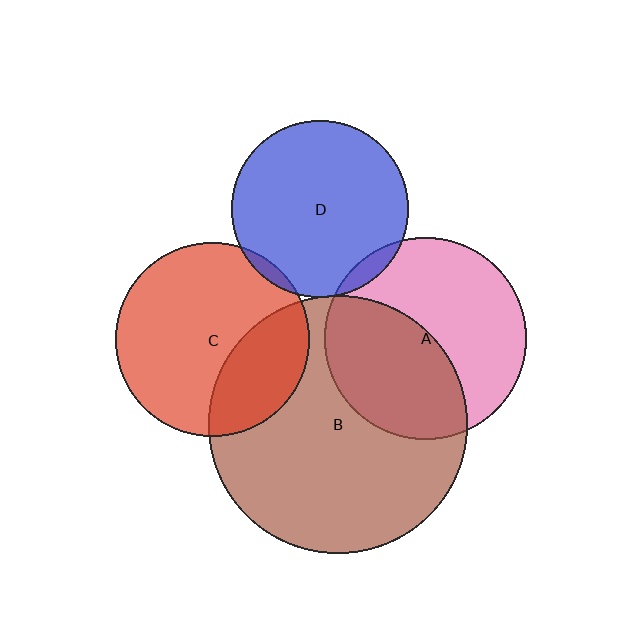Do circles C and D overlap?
Yes.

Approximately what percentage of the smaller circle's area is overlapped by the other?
Approximately 5%.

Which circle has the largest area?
Circle B (brown).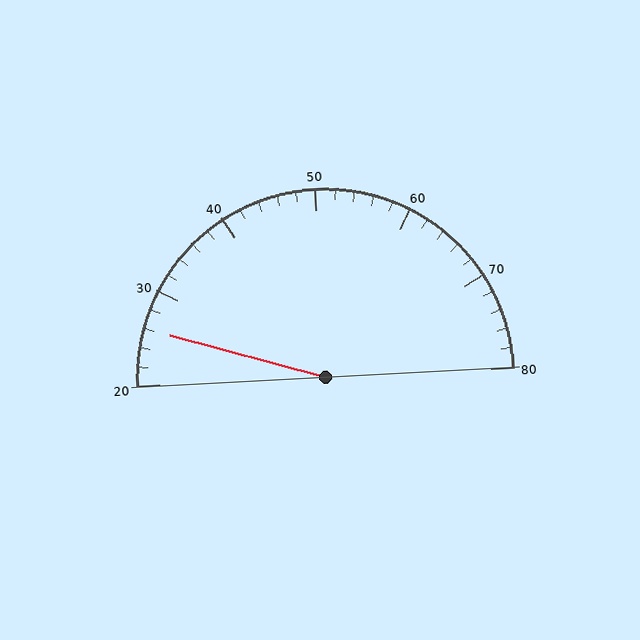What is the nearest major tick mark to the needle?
The nearest major tick mark is 30.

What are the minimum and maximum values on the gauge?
The gauge ranges from 20 to 80.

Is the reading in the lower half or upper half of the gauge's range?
The reading is in the lower half of the range (20 to 80).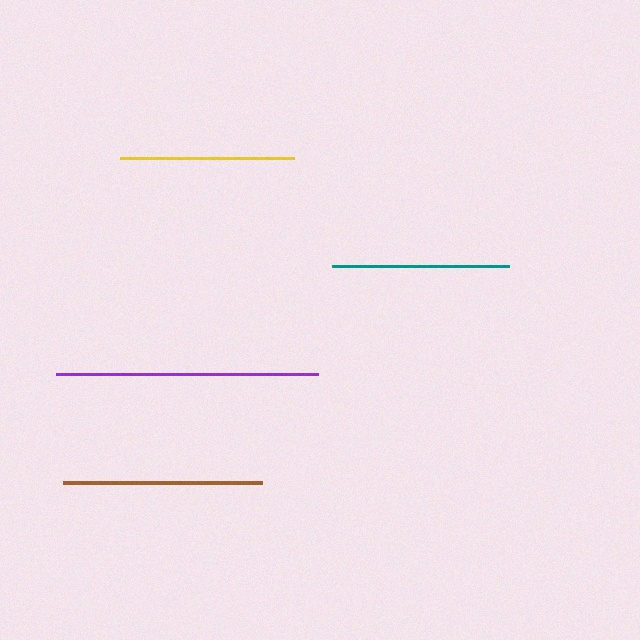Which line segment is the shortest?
The yellow line is the shortest at approximately 174 pixels.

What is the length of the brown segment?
The brown segment is approximately 199 pixels long.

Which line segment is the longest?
The purple line is the longest at approximately 262 pixels.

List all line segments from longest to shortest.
From longest to shortest: purple, brown, teal, yellow.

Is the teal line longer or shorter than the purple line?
The purple line is longer than the teal line.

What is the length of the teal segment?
The teal segment is approximately 177 pixels long.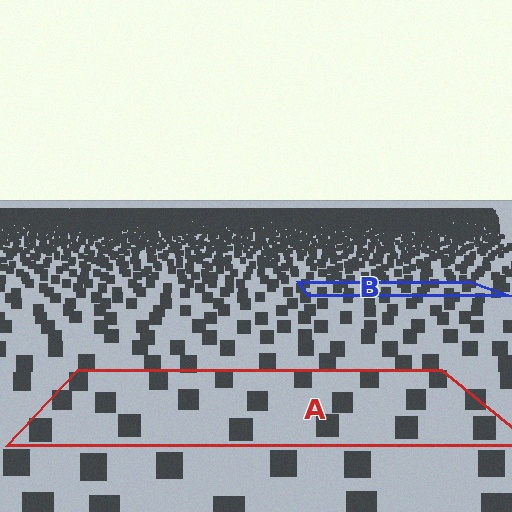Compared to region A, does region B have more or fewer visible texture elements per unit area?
Region B has more texture elements per unit area — they are packed more densely because it is farther away.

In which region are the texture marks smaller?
The texture marks are smaller in region B, because it is farther away.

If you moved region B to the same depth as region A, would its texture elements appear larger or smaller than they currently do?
They would appear larger. At a closer depth, the same texture elements are projected at a bigger on-screen size.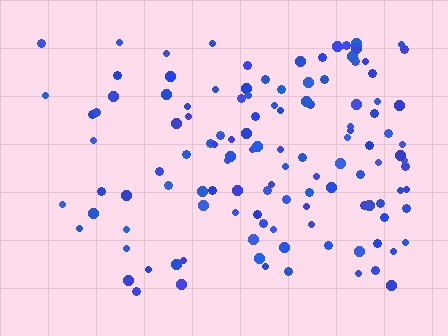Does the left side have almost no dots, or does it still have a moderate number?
Still a moderate number, just noticeably fewer than the right.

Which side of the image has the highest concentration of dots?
The right.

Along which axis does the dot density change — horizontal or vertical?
Horizontal.